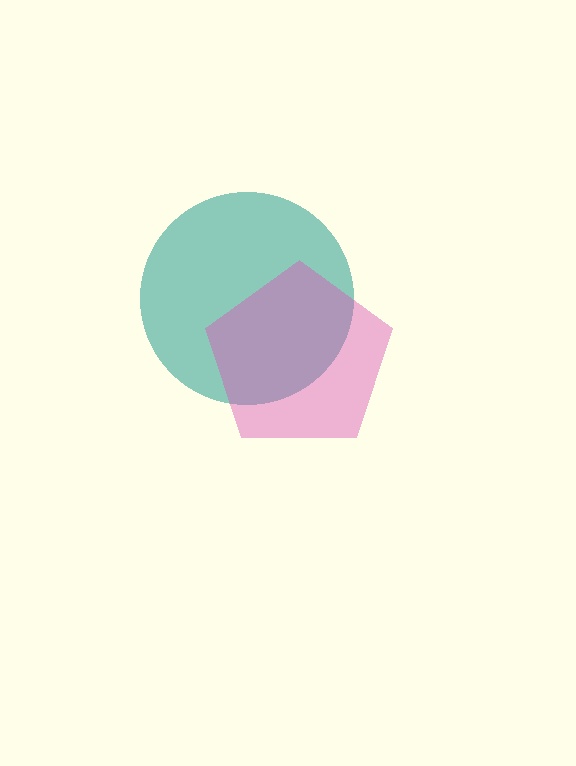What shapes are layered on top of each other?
The layered shapes are: a teal circle, a pink pentagon.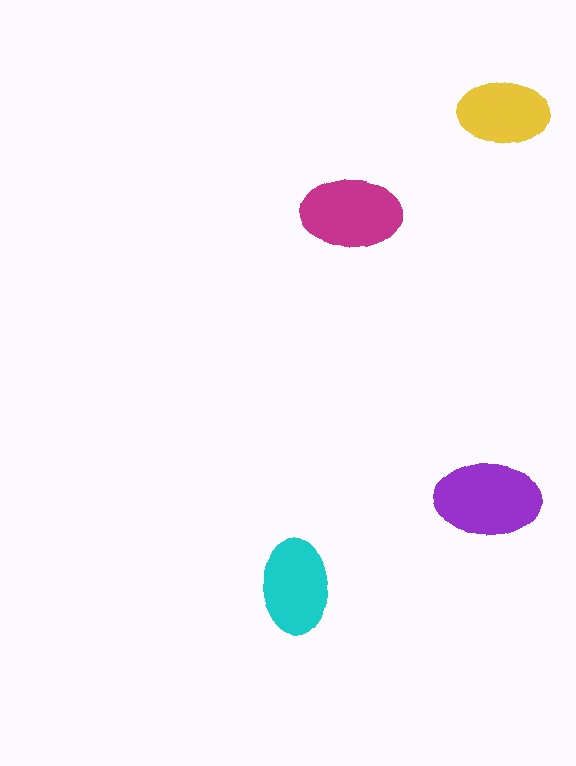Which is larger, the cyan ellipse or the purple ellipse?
The purple one.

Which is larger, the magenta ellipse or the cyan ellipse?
The magenta one.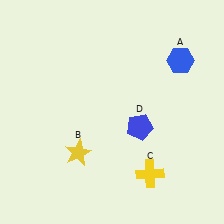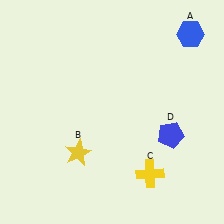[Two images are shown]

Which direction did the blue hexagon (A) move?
The blue hexagon (A) moved up.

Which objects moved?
The objects that moved are: the blue hexagon (A), the blue pentagon (D).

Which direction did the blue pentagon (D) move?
The blue pentagon (D) moved right.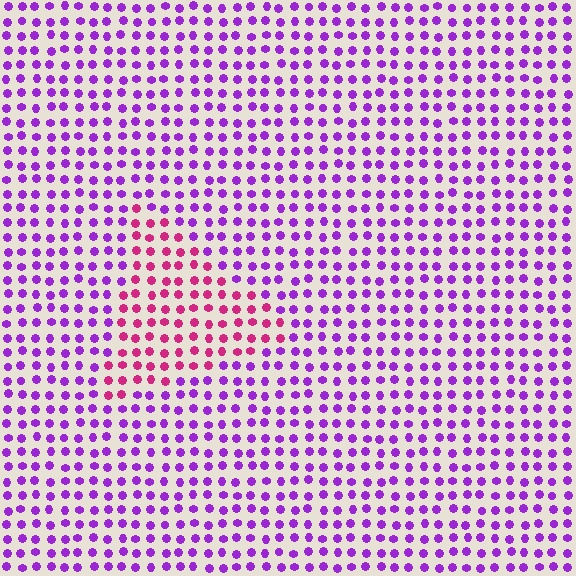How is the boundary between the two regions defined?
The boundary is defined purely by a slight shift in hue (about 47 degrees). Spacing, size, and orientation are identical on both sides.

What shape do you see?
I see a triangle.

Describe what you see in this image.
The image is filled with small purple elements in a uniform arrangement. A triangle-shaped region is visible where the elements are tinted to a slightly different hue, forming a subtle color boundary.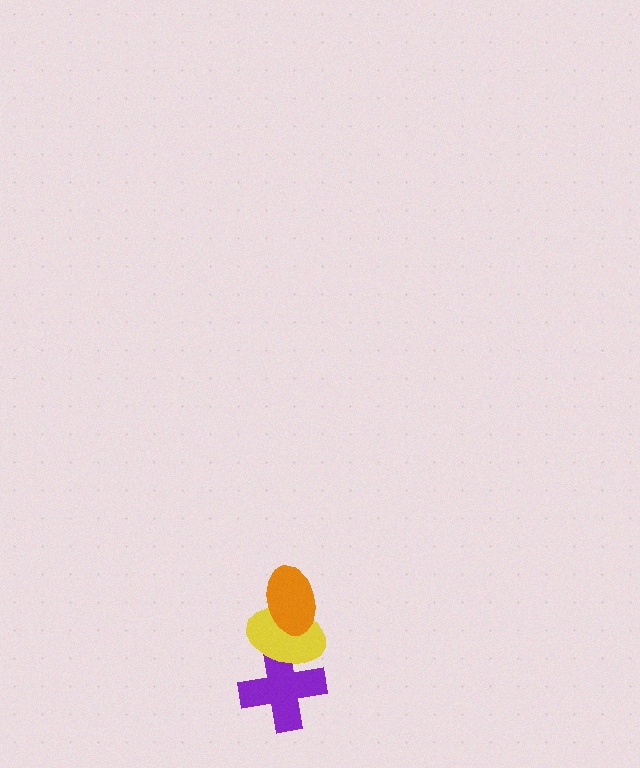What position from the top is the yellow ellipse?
The yellow ellipse is 2nd from the top.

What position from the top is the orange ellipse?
The orange ellipse is 1st from the top.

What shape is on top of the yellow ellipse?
The orange ellipse is on top of the yellow ellipse.